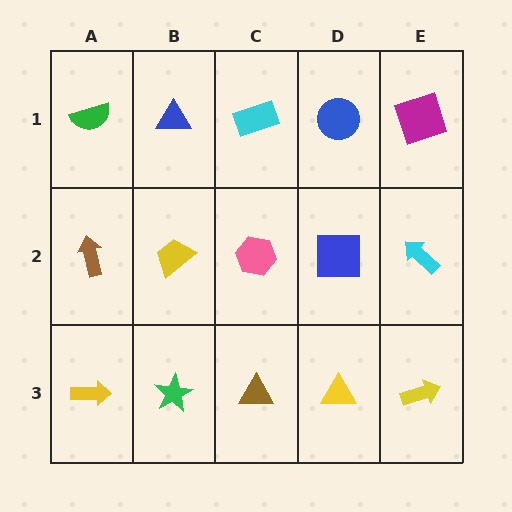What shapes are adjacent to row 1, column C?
A pink hexagon (row 2, column C), a blue triangle (row 1, column B), a blue circle (row 1, column D).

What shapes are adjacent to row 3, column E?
A cyan arrow (row 2, column E), a yellow triangle (row 3, column D).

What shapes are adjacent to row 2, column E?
A magenta square (row 1, column E), a yellow arrow (row 3, column E), a blue square (row 2, column D).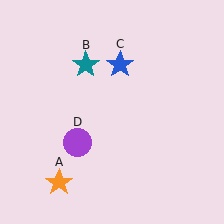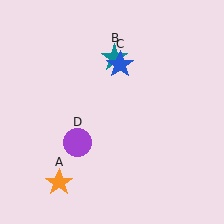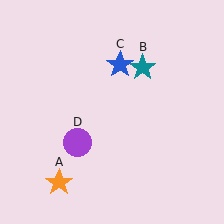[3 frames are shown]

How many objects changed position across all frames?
1 object changed position: teal star (object B).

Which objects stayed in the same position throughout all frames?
Orange star (object A) and blue star (object C) and purple circle (object D) remained stationary.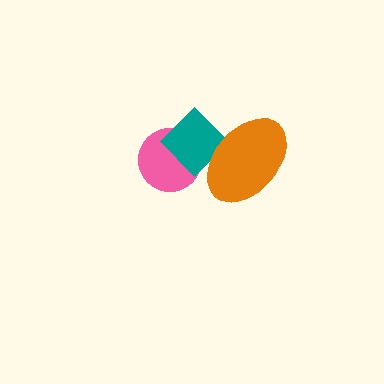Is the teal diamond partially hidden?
Yes, it is partially covered by another shape.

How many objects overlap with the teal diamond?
2 objects overlap with the teal diamond.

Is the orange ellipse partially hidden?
No, no other shape covers it.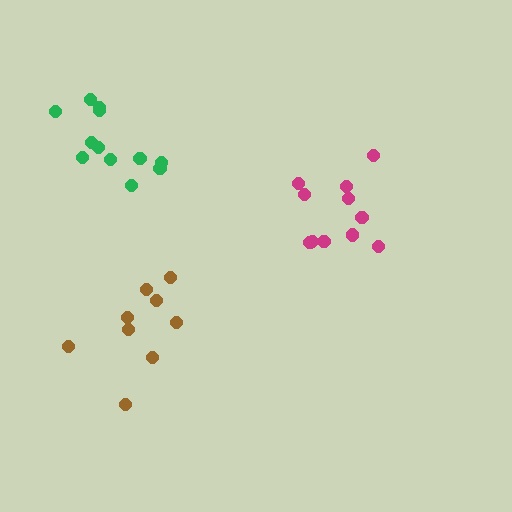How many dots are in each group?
Group 1: 9 dots, Group 2: 12 dots, Group 3: 11 dots (32 total).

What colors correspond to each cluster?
The clusters are colored: brown, green, magenta.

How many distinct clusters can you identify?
There are 3 distinct clusters.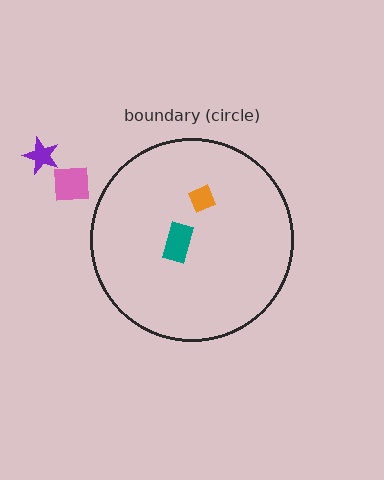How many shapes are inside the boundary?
2 inside, 2 outside.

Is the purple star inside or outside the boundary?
Outside.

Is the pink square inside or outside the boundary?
Outside.